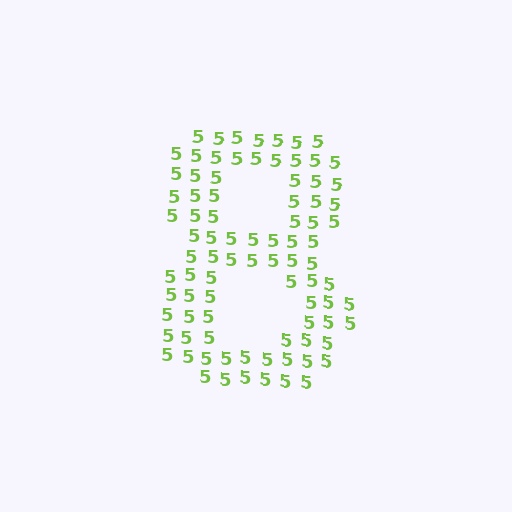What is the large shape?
The large shape is the digit 8.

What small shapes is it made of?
It is made of small digit 5's.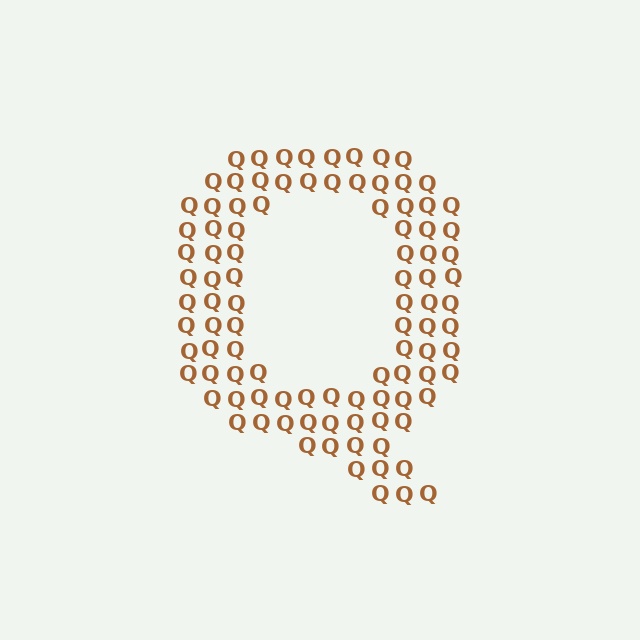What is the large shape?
The large shape is the letter Q.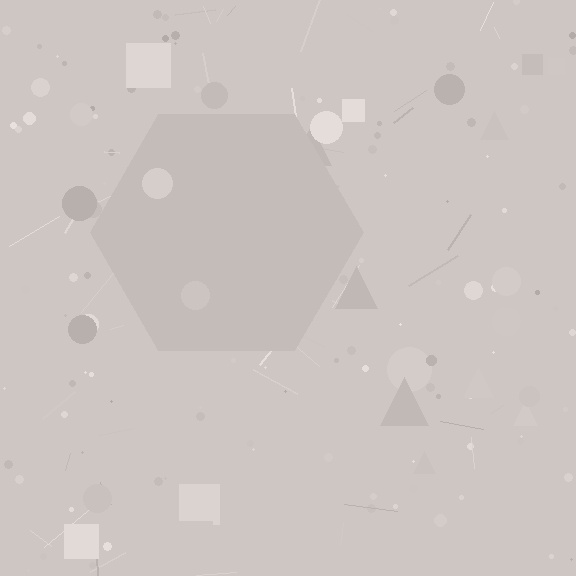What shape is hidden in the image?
A hexagon is hidden in the image.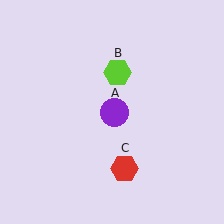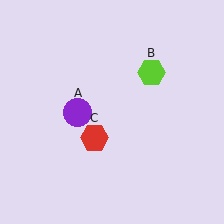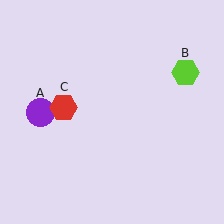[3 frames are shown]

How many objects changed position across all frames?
3 objects changed position: purple circle (object A), lime hexagon (object B), red hexagon (object C).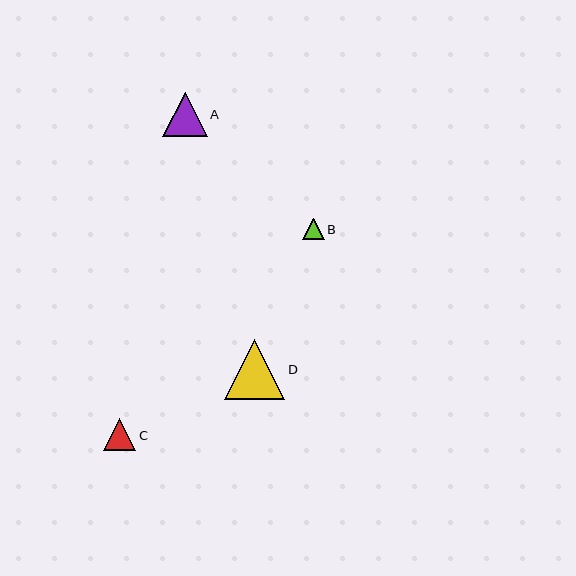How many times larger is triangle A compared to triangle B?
Triangle A is approximately 2.1 times the size of triangle B.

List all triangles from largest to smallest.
From largest to smallest: D, A, C, B.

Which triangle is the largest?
Triangle D is the largest with a size of approximately 60 pixels.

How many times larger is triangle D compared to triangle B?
Triangle D is approximately 2.8 times the size of triangle B.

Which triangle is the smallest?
Triangle B is the smallest with a size of approximately 22 pixels.